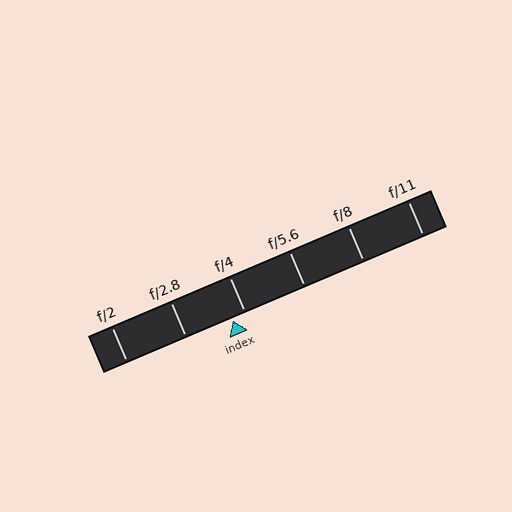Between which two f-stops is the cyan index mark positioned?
The index mark is between f/2.8 and f/4.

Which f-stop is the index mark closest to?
The index mark is closest to f/4.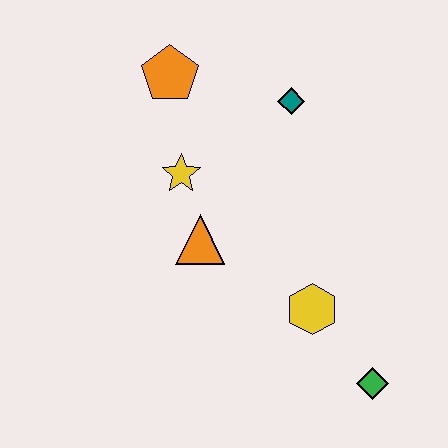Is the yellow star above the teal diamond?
No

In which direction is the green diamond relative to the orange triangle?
The green diamond is to the right of the orange triangle.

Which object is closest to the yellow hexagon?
The green diamond is closest to the yellow hexagon.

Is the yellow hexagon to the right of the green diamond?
No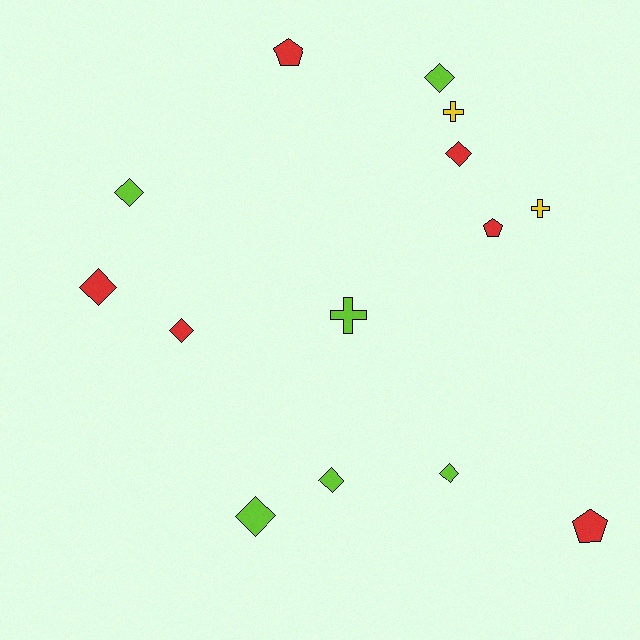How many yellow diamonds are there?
There are no yellow diamonds.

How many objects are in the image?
There are 14 objects.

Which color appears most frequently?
Red, with 6 objects.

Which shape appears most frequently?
Diamond, with 8 objects.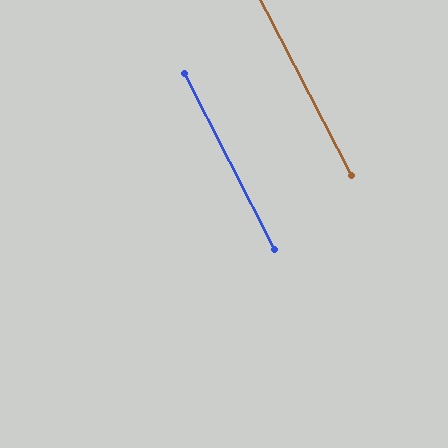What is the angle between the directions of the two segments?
Approximately 0 degrees.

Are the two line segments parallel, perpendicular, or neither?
Parallel — their directions differ by only 0.2°.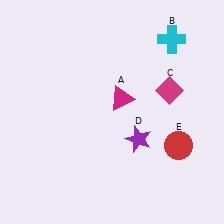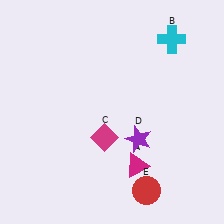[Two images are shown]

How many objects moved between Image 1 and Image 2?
3 objects moved between the two images.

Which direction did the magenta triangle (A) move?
The magenta triangle (A) moved down.